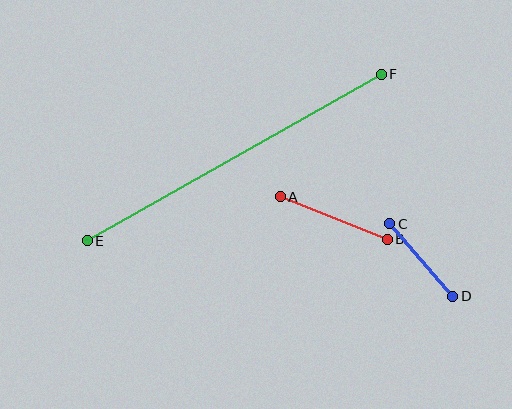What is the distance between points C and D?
The distance is approximately 96 pixels.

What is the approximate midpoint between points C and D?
The midpoint is at approximately (421, 260) pixels.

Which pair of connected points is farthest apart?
Points E and F are farthest apart.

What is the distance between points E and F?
The distance is approximately 338 pixels.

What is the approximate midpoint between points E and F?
The midpoint is at approximately (234, 158) pixels.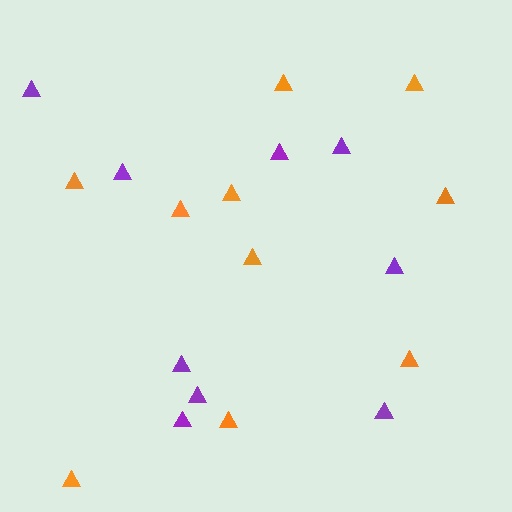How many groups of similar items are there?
There are 2 groups: one group of orange triangles (10) and one group of purple triangles (9).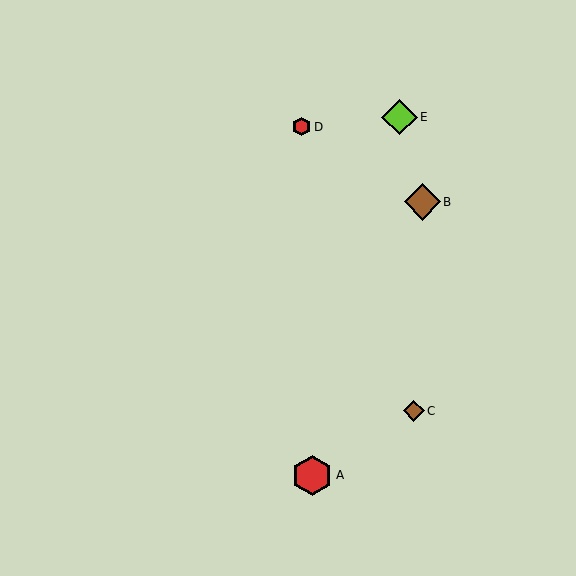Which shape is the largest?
The red hexagon (labeled A) is the largest.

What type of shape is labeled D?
Shape D is a red hexagon.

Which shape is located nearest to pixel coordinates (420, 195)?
The brown diamond (labeled B) at (422, 202) is nearest to that location.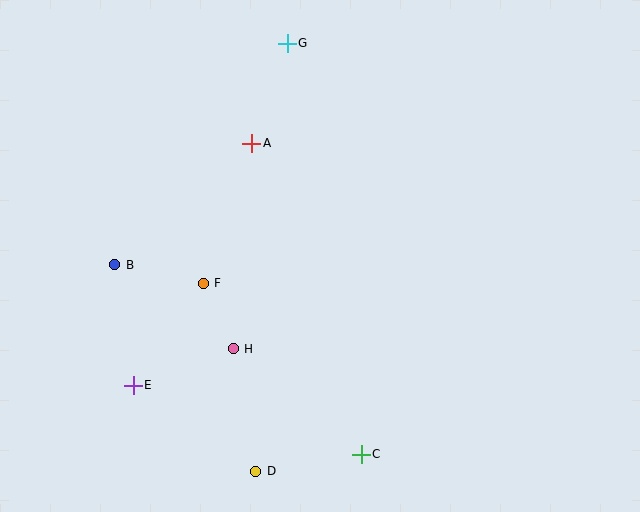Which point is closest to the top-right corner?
Point G is closest to the top-right corner.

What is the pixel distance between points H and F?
The distance between H and F is 72 pixels.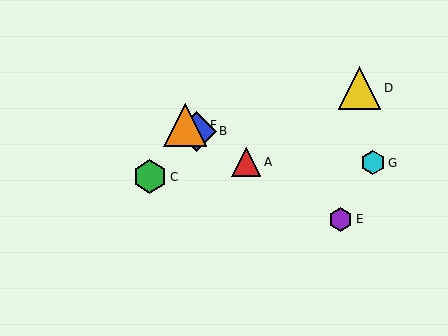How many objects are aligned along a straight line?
4 objects (A, B, E, F) are aligned along a straight line.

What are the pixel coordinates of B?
Object B is at (196, 131).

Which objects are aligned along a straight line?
Objects A, B, E, F are aligned along a straight line.